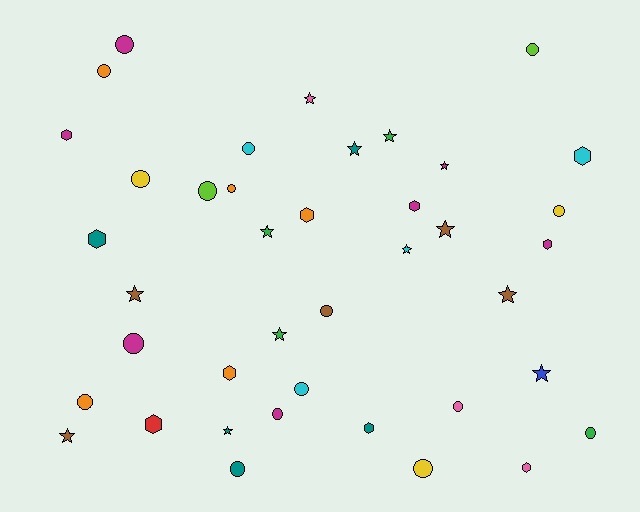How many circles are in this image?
There are 17 circles.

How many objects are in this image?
There are 40 objects.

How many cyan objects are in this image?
There are 4 cyan objects.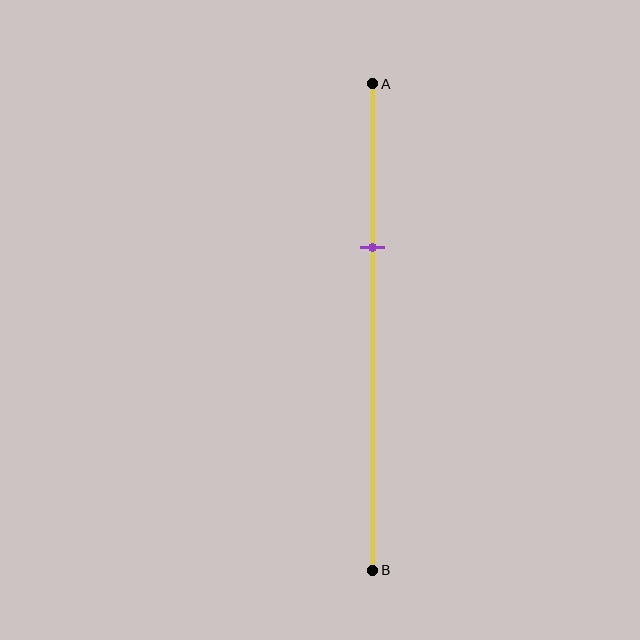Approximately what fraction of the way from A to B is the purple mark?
The purple mark is approximately 35% of the way from A to B.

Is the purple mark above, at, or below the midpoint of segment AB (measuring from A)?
The purple mark is above the midpoint of segment AB.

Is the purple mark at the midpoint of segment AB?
No, the mark is at about 35% from A, not at the 50% midpoint.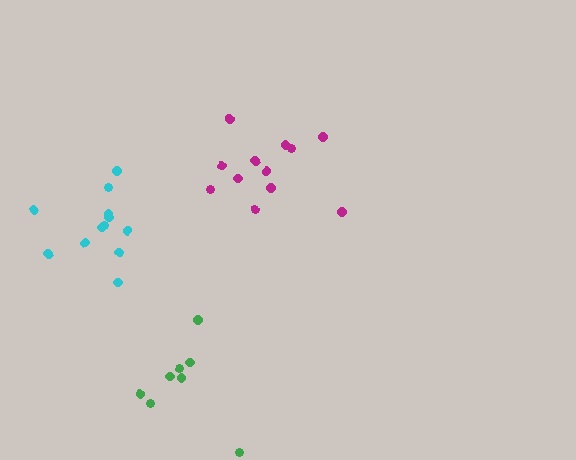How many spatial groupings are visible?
There are 3 spatial groupings.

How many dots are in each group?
Group 1: 12 dots, Group 2: 8 dots, Group 3: 12 dots (32 total).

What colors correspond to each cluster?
The clusters are colored: magenta, green, cyan.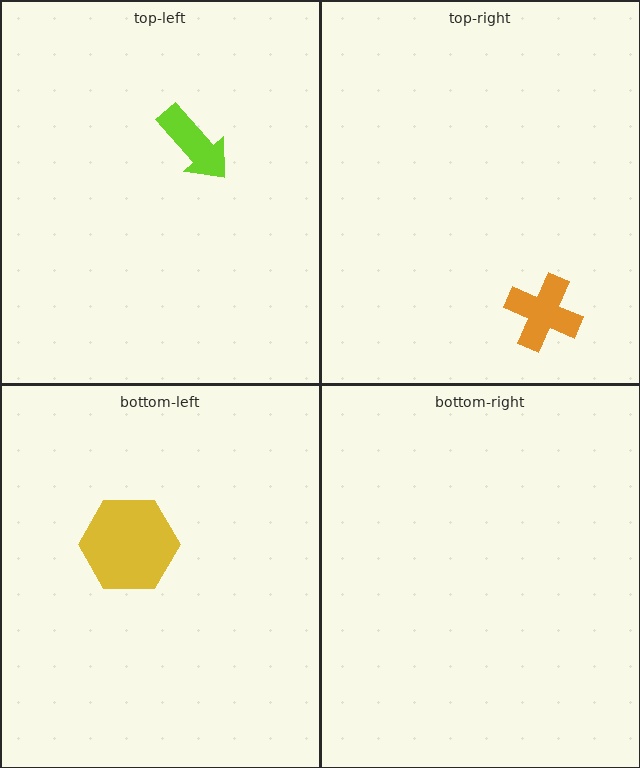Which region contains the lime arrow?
The top-left region.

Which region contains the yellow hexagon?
The bottom-left region.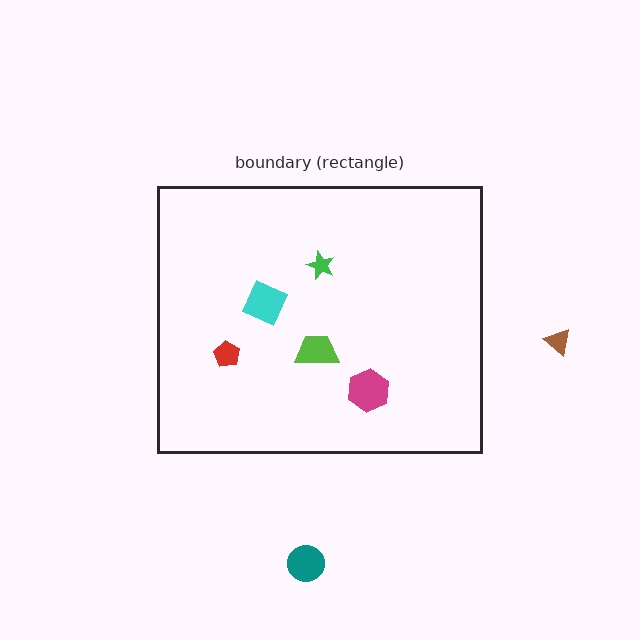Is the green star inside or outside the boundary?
Inside.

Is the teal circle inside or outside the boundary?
Outside.